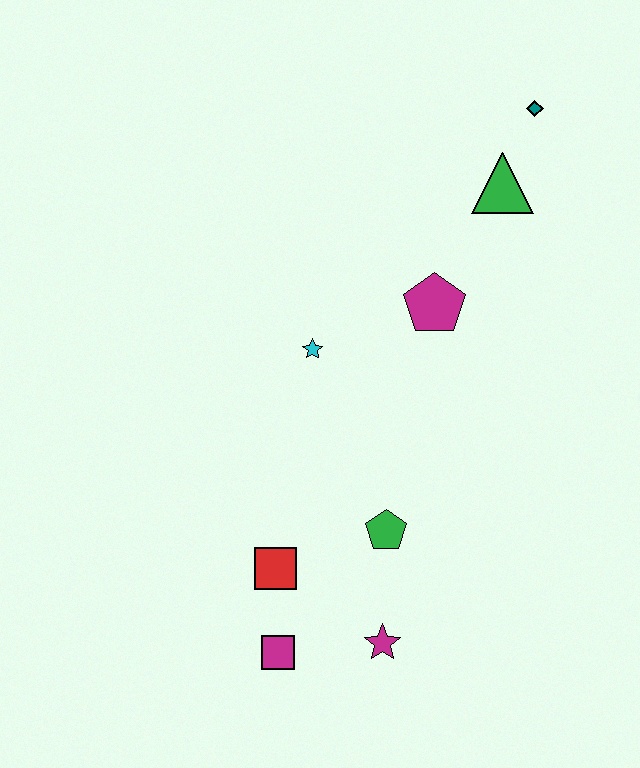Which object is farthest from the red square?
The teal diamond is farthest from the red square.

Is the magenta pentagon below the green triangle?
Yes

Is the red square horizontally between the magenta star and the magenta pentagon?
No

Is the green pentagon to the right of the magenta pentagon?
No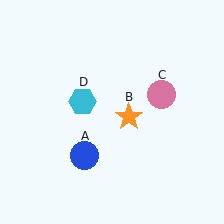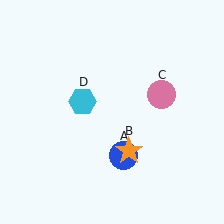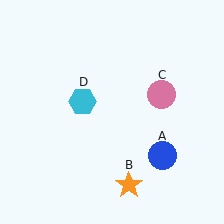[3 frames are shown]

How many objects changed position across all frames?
2 objects changed position: blue circle (object A), orange star (object B).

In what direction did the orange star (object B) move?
The orange star (object B) moved down.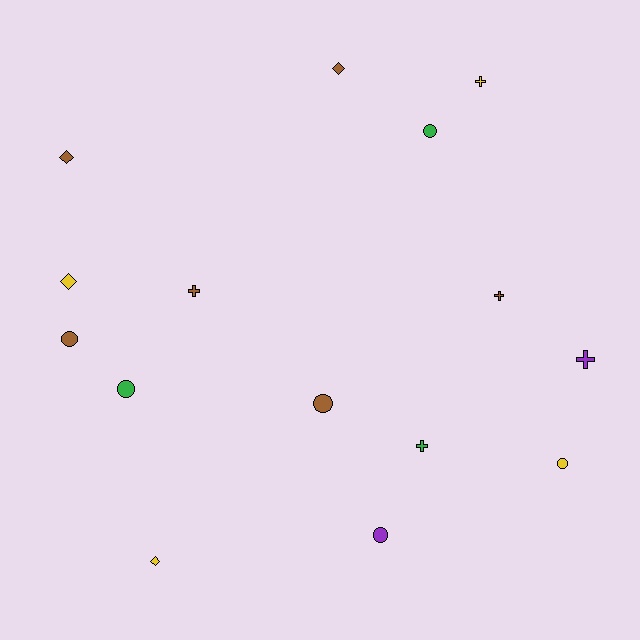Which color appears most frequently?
Brown, with 6 objects.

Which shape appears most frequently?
Circle, with 6 objects.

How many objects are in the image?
There are 15 objects.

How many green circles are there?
There are 2 green circles.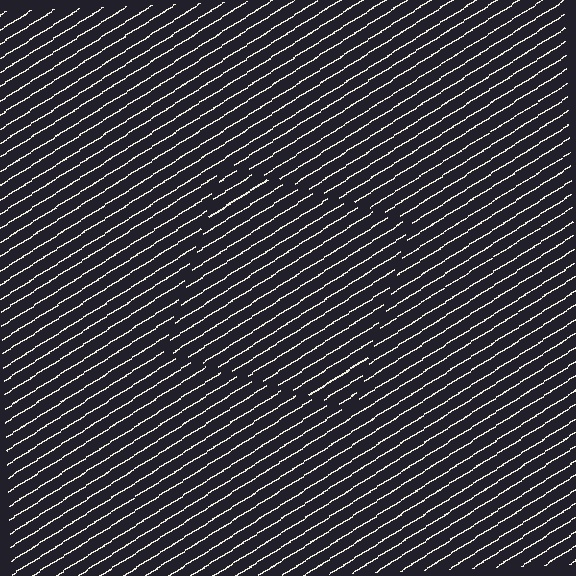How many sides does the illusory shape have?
4 sides — the line-ends trace a square.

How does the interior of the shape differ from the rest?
The interior of the shape contains the same grating, shifted by half a period — the contour is defined by the phase discontinuity where line-ends from the inner and outer gratings abut.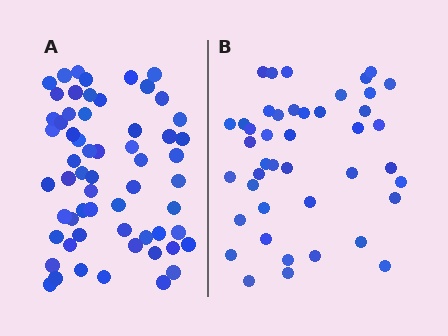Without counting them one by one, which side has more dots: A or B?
Region A (the left region) has more dots.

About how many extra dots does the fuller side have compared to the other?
Region A has approximately 15 more dots than region B.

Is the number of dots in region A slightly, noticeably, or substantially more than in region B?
Region A has noticeably more, but not dramatically so. The ratio is roughly 1.4 to 1.